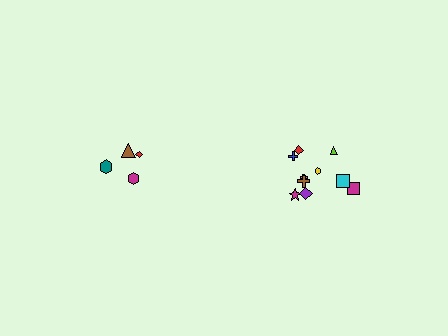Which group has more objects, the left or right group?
The right group.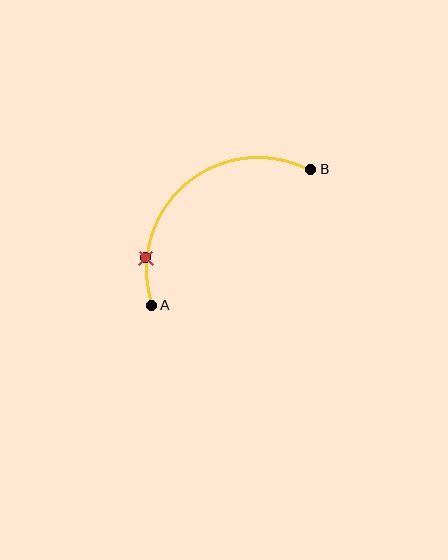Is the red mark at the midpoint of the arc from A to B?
No. The red mark lies on the arc but is closer to endpoint A. The arc midpoint would be at the point on the curve equidistant along the arc from both A and B.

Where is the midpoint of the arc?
The arc midpoint is the point on the curve farthest from the straight line joining A and B. It sits above and to the left of that line.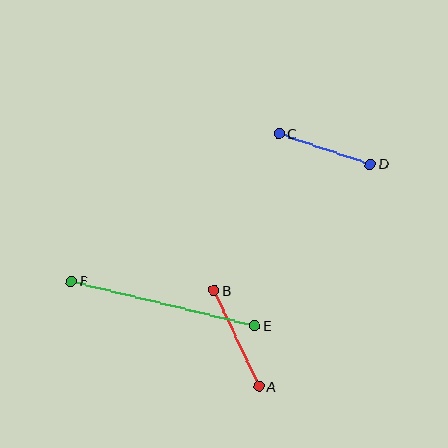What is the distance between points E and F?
The distance is approximately 189 pixels.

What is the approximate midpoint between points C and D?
The midpoint is at approximately (325, 149) pixels.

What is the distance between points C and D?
The distance is approximately 97 pixels.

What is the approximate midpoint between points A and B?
The midpoint is at approximately (236, 338) pixels.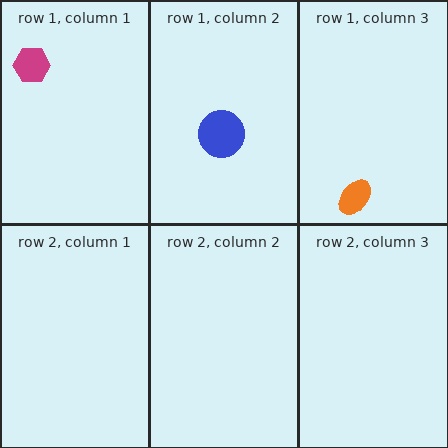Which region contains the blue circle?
The row 1, column 2 region.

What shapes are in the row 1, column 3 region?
The orange ellipse.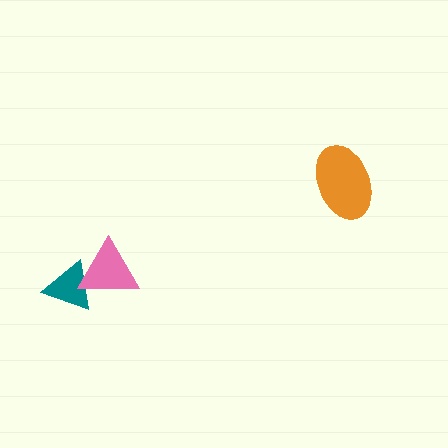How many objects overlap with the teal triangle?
1 object overlaps with the teal triangle.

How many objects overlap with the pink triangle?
1 object overlaps with the pink triangle.